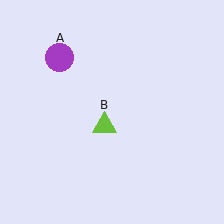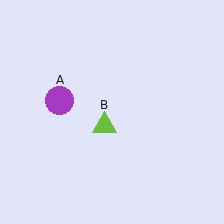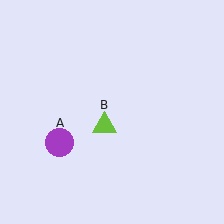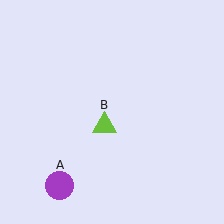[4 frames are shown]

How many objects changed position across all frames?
1 object changed position: purple circle (object A).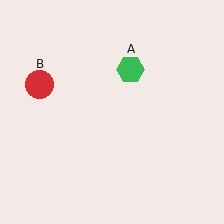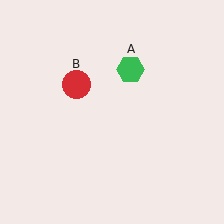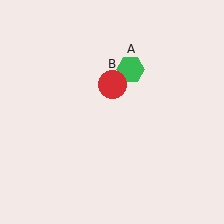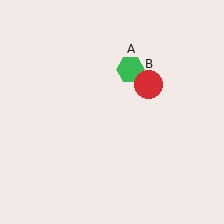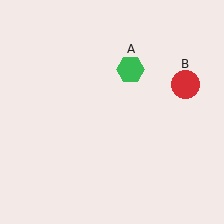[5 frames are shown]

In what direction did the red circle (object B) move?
The red circle (object B) moved right.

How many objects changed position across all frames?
1 object changed position: red circle (object B).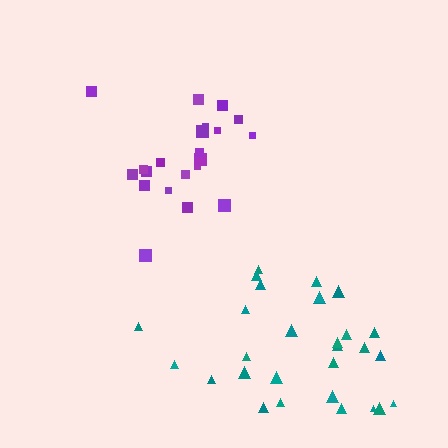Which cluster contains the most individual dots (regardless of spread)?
Teal (29).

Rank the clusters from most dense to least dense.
purple, teal.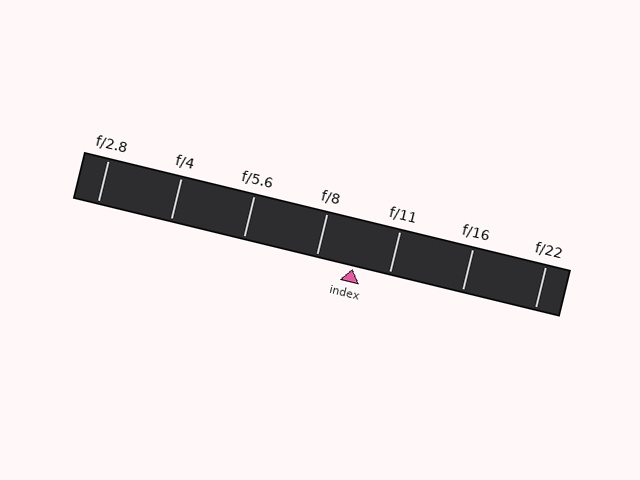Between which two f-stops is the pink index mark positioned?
The index mark is between f/8 and f/11.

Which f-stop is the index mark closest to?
The index mark is closest to f/11.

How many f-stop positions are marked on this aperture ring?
There are 7 f-stop positions marked.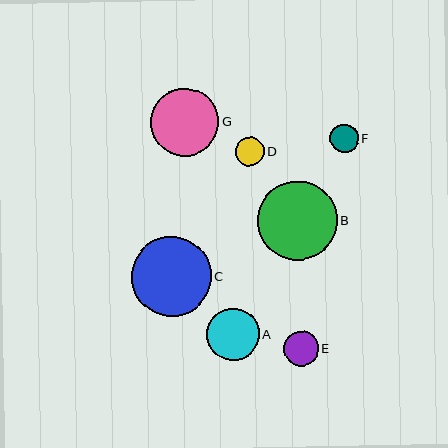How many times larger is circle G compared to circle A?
Circle G is approximately 1.3 times the size of circle A.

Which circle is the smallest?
Circle D is the smallest with a size of approximately 28 pixels.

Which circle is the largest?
Circle C is the largest with a size of approximately 80 pixels.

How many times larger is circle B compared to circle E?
Circle B is approximately 2.3 times the size of circle E.